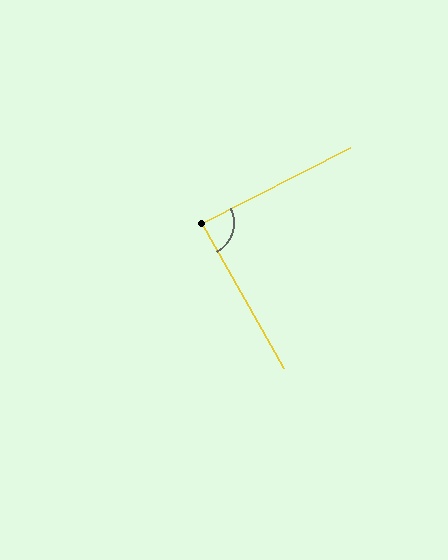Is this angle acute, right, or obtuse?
It is approximately a right angle.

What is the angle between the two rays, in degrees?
Approximately 87 degrees.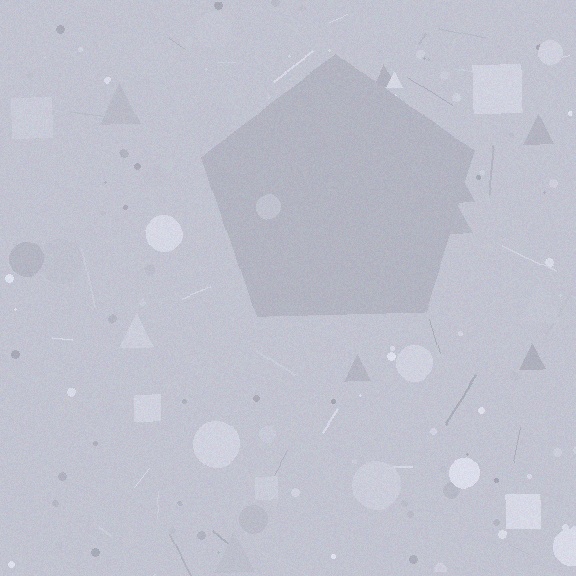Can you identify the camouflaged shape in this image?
The camouflaged shape is a pentagon.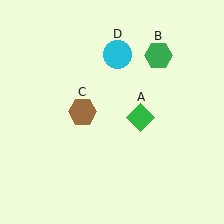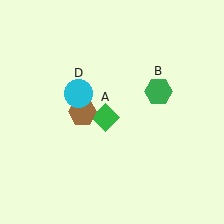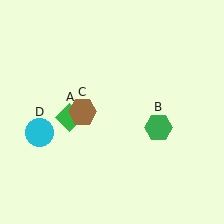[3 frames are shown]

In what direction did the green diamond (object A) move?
The green diamond (object A) moved left.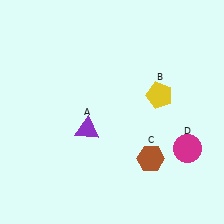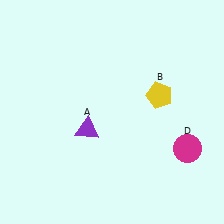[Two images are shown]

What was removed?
The brown hexagon (C) was removed in Image 2.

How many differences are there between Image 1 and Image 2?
There is 1 difference between the two images.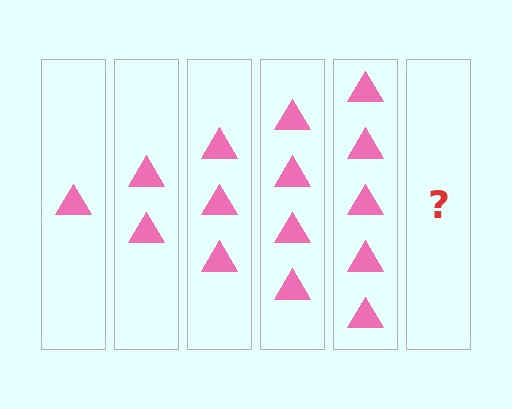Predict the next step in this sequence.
The next step is 6 triangles.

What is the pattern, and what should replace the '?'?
The pattern is that each step adds one more triangle. The '?' should be 6 triangles.